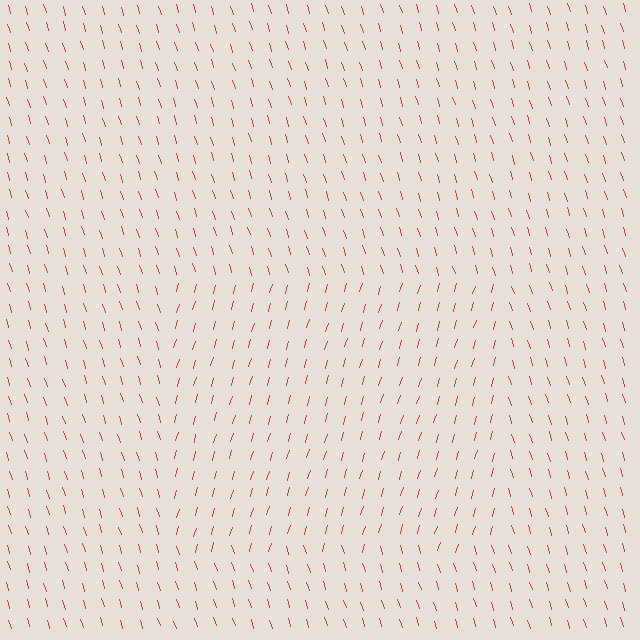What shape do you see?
I see a rectangle.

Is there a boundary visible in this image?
Yes, there is a texture boundary formed by a change in line orientation.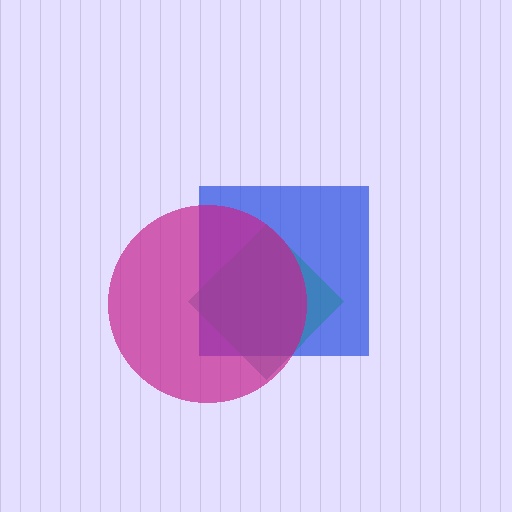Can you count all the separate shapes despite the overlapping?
Yes, there are 3 separate shapes.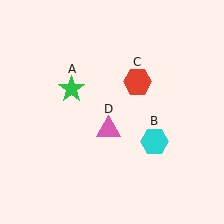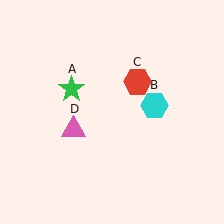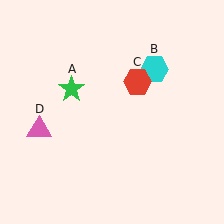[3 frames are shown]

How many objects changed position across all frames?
2 objects changed position: cyan hexagon (object B), pink triangle (object D).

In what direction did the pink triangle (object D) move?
The pink triangle (object D) moved left.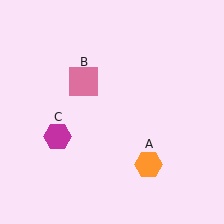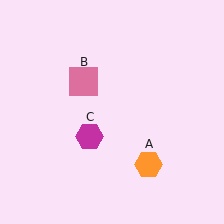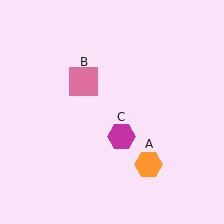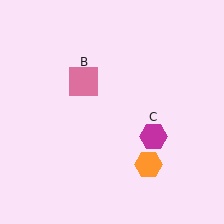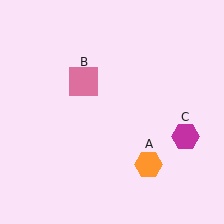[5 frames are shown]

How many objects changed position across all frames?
1 object changed position: magenta hexagon (object C).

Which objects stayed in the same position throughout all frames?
Orange hexagon (object A) and pink square (object B) remained stationary.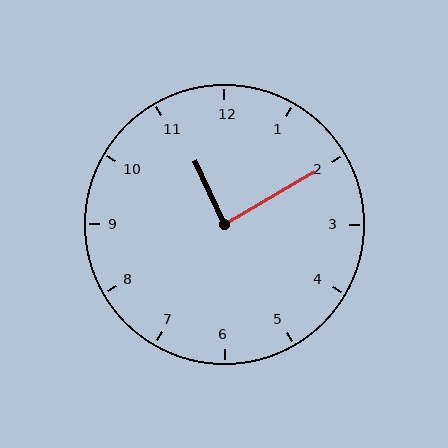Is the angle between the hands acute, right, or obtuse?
It is right.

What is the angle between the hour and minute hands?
Approximately 85 degrees.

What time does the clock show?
11:10.